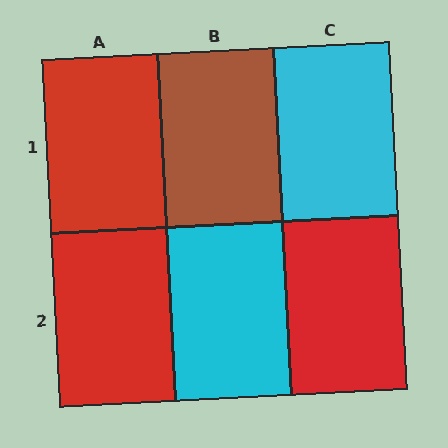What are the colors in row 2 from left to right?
Red, cyan, red.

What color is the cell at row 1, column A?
Red.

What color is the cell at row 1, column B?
Brown.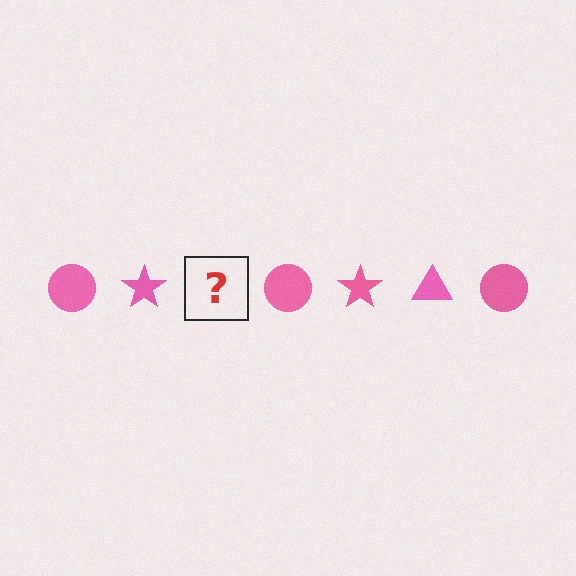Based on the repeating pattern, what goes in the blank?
The blank should be a pink triangle.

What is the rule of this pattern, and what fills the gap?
The rule is that the pattern cycles through circle, star, triangle shapes in pink. The gap should be filled with a pink triangle.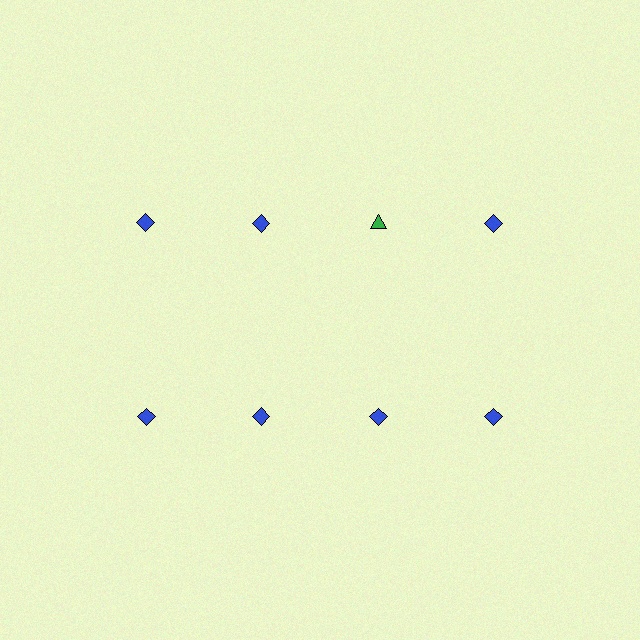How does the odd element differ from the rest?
It differs in both color (green instead of blue) and shape (triangle instead of diamond).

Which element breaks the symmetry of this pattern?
The green triangle in the top row, center column breaks the symmetry. All other shapes are blue diamonds.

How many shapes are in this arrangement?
There are 8 shapes arranged in a grid pattern.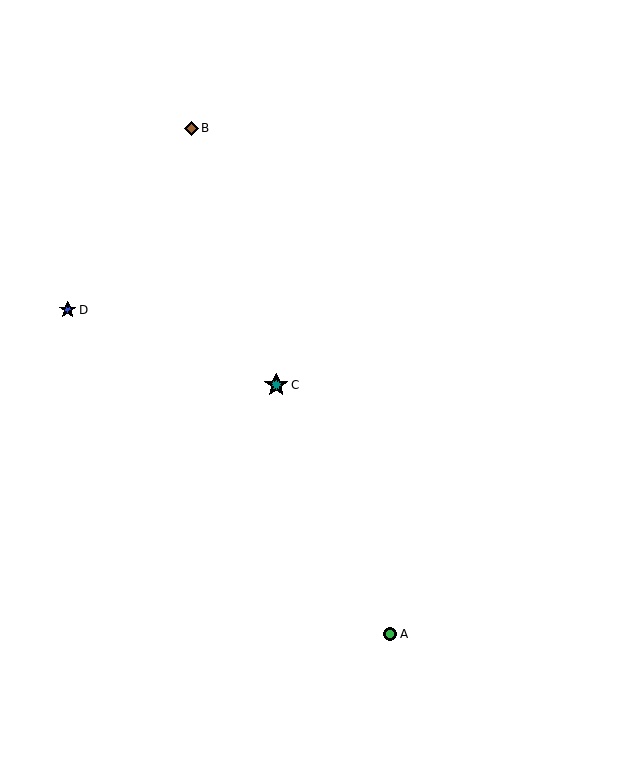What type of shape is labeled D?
Shape D is a blue star.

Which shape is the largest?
The teal star (labeled C) is the largest.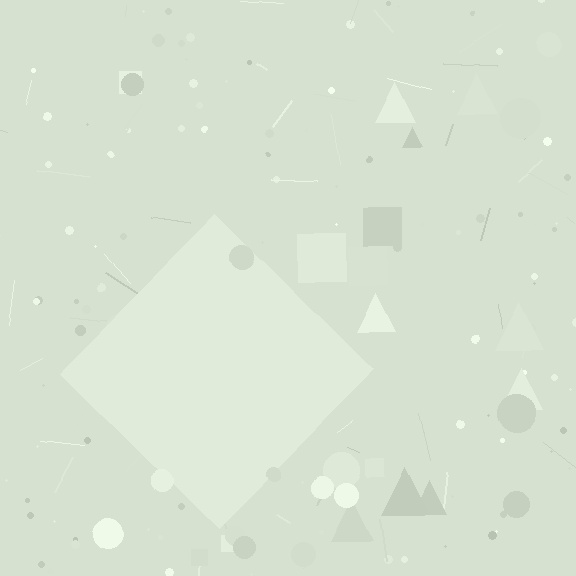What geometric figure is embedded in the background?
A diamond is embedded in the background.